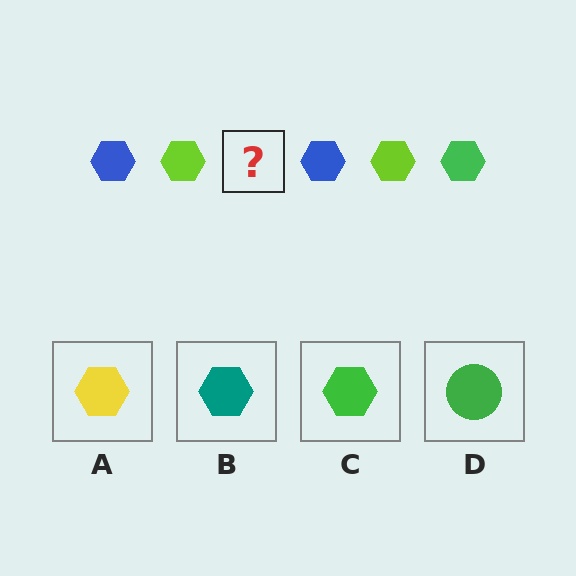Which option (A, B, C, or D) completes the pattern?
C.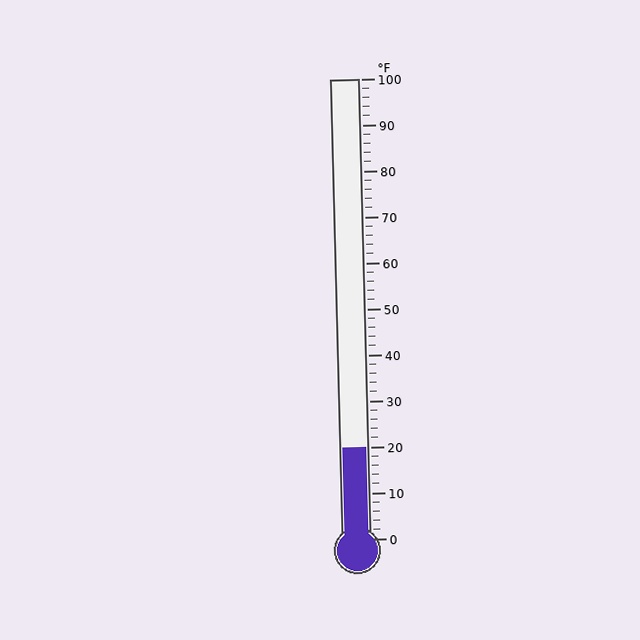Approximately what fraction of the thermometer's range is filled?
The thermometer is filled to approximately 20% of its range.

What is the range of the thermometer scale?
The thermometer scale ranges from 0°F to 100°F.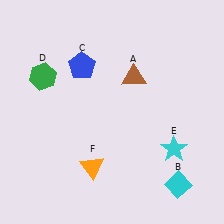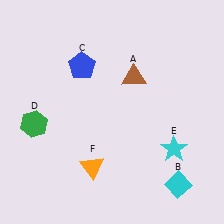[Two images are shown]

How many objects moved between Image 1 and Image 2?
1 object moved between the two images.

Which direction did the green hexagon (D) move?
The green hexagon (D) moved down.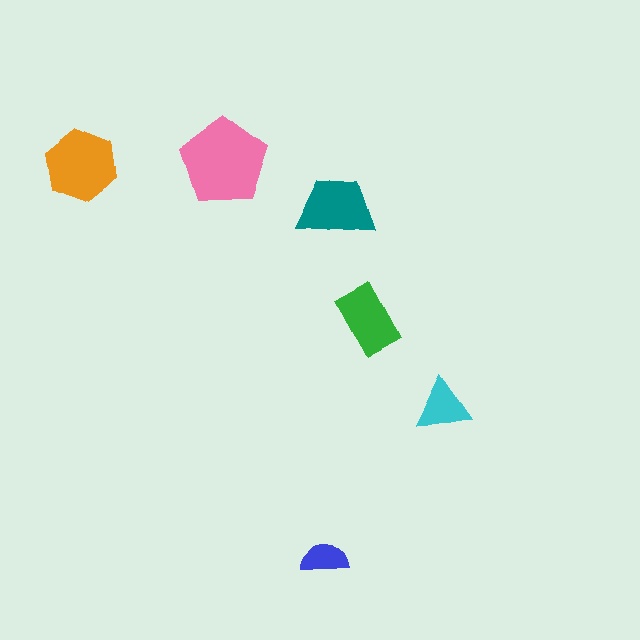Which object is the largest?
The pink pentagon.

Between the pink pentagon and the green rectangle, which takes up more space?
The pink pentagon.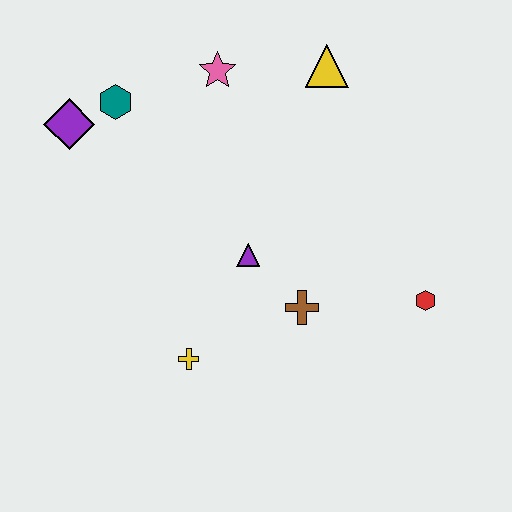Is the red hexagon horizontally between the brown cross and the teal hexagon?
No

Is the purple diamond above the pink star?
No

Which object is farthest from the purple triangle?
The purple diamond is farthest from the purple triangle.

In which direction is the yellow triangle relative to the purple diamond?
The yellow triangle is to the right of the purple diamond.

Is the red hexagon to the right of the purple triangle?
Yes